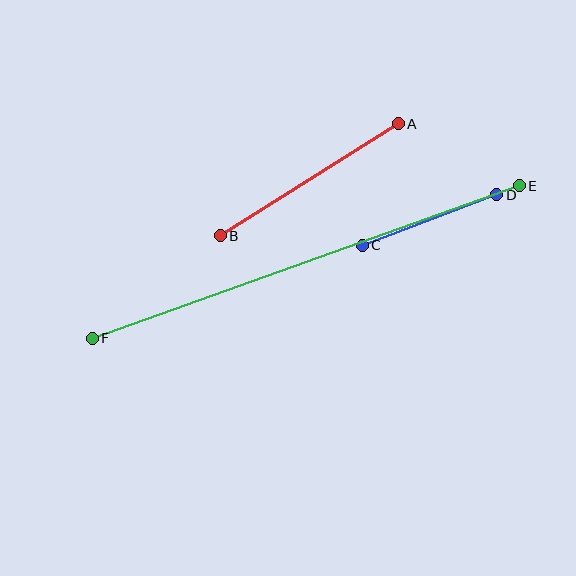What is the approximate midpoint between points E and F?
The midpoint is at approximately (306, 262) pixels.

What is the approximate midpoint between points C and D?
The midpoint is at approximately (429, 220) pixels.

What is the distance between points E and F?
The distance is approximately 453 pixels.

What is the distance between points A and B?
The distance is approximately 210 pixels.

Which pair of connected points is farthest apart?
Points E and F are farthest apart.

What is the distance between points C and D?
The distance is approximately 143 pixels.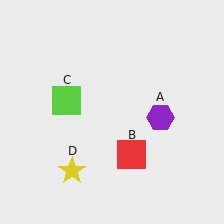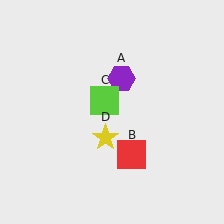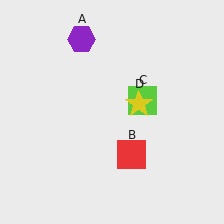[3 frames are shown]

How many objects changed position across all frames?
3 objects changed position: purple hexagon (object A), lime square (object C), yellow star (object D).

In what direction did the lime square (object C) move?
The lime square (object C) moved right.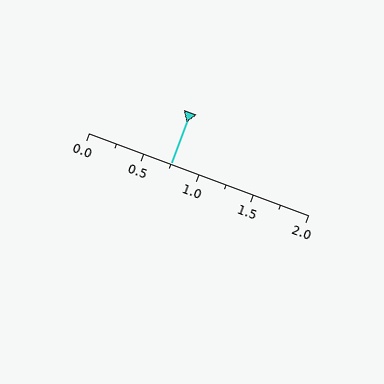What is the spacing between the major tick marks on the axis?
The major ticks are spaced 0.5 apart.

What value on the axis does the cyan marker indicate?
The marker indicates approximately 0.75.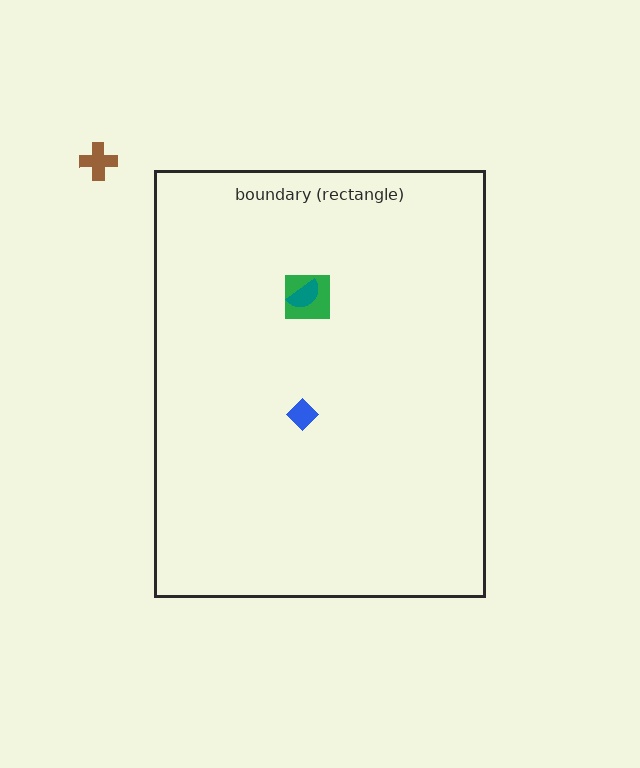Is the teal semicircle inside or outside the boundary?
Inside.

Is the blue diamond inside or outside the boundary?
Inside.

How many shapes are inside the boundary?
3 inside, 1 outside.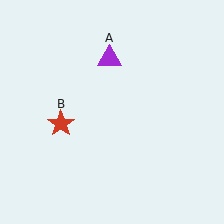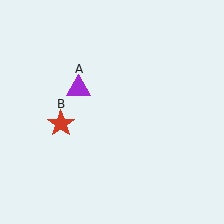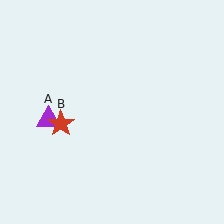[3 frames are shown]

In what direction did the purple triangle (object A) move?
The purple triangle (object A) moved down and to the left.